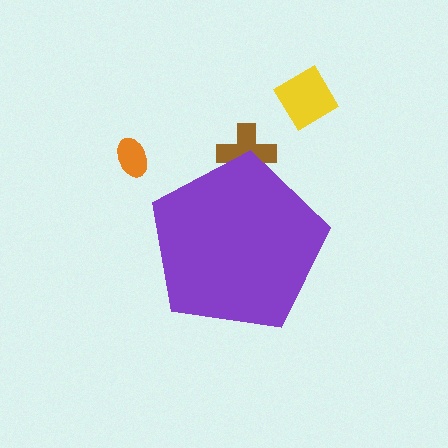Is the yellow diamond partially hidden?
No, the yellow diamond is fully visible.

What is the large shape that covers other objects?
A purple pentagon.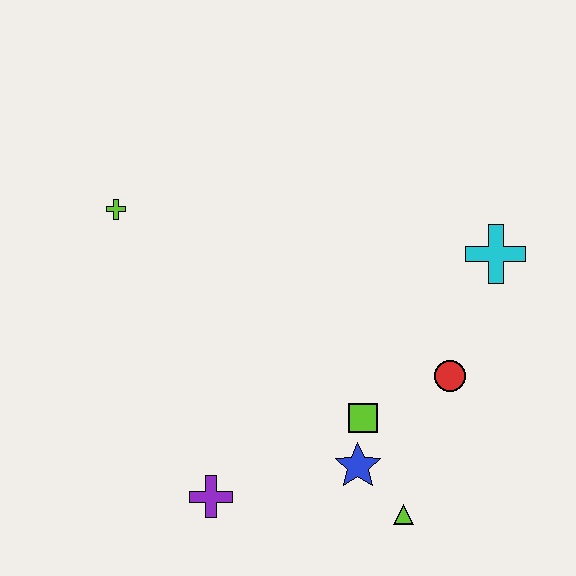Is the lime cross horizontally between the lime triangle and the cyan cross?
No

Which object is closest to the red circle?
The lime square is closest to the red circle.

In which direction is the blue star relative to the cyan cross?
The blue star is below the cyan cross.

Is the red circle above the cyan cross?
No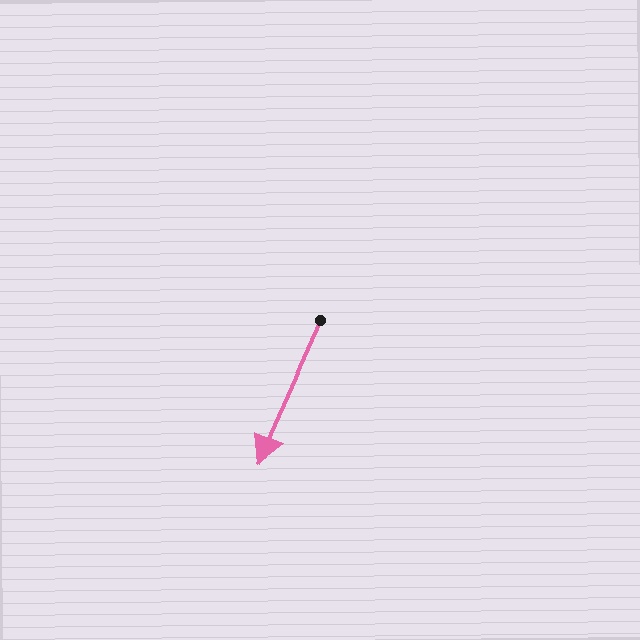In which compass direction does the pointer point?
Southwest.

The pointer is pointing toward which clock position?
Roughly 7 o'clock.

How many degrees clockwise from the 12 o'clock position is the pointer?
Approximately 204 degrees.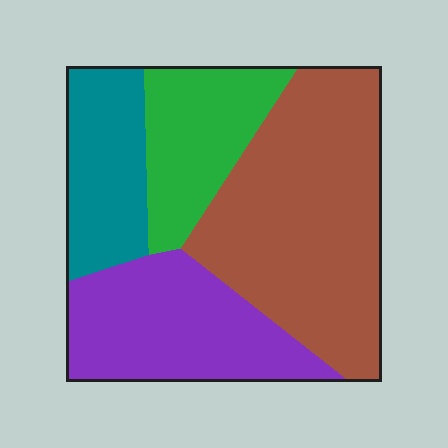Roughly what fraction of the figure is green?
Green covers about 15% of the figure.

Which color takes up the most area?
Brown, at roughly 40%.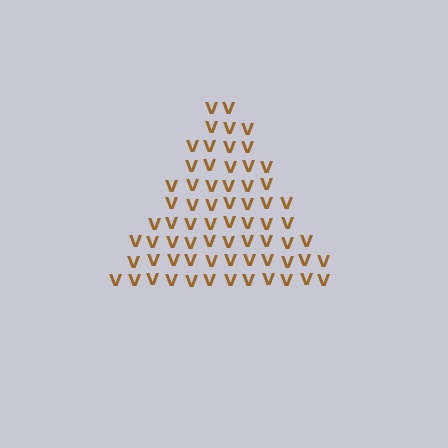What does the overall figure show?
The overall figure shows a triangle.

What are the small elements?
The small elements are letter V's.